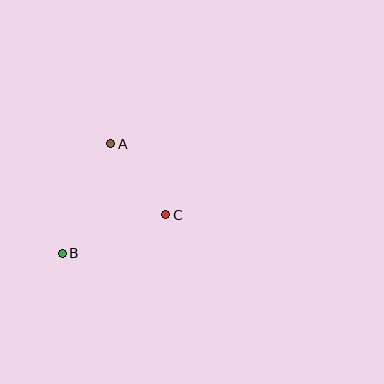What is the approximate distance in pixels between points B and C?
The distance between B and C is approximately 110 pixels.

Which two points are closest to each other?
Points A and C are closest to each other.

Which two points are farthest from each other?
Points A and B are farthest from each other.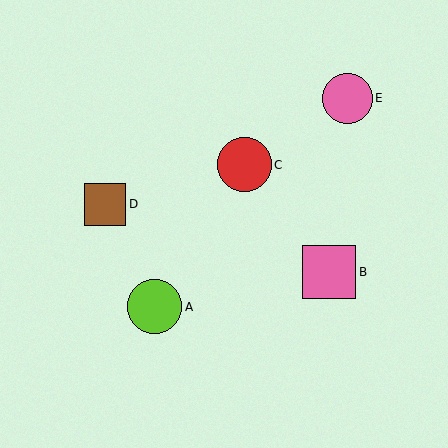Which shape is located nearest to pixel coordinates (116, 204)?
The brown square (labeled D) at (105, 204) is nearest to that location.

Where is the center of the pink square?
The center of the pink square is at (329, 272).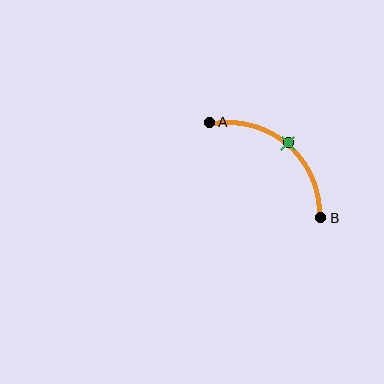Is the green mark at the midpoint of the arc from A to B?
Yes. The green mark lies on the arc at equal arc-length from both A and B — it is the arc midpoint.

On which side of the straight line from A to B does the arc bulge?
The arc bulges above and to the right of the straight line connecting A and B.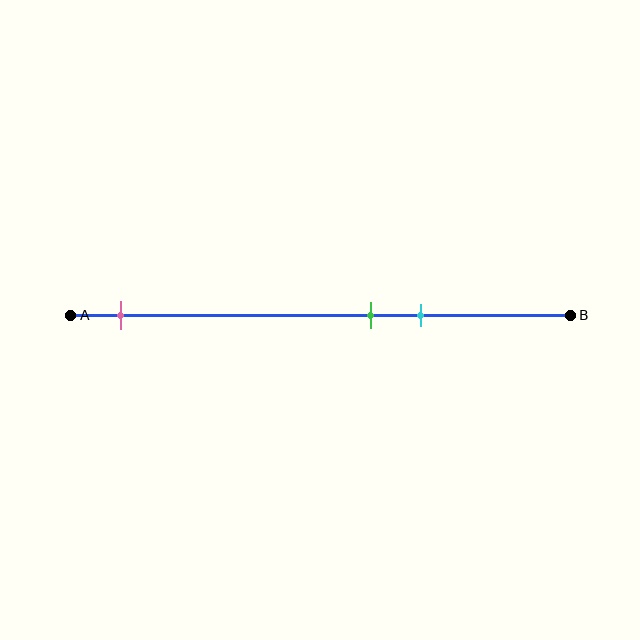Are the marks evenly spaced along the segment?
No, the marks are not evenly spaced.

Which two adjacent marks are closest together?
The green and cyan marks are the closest adjacent pair.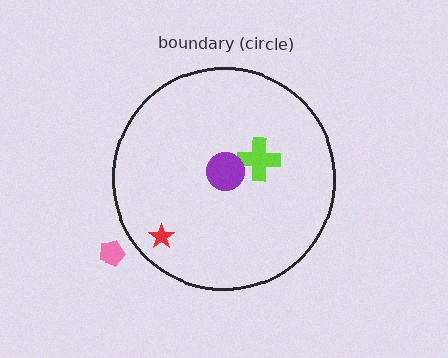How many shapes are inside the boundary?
3 inside, 1 outside.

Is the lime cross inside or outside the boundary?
Inside.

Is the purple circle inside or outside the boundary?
Inside.